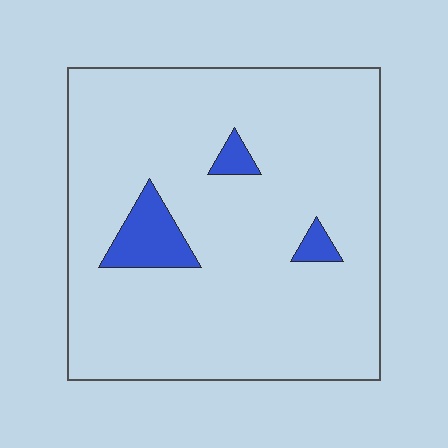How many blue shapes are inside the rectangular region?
3.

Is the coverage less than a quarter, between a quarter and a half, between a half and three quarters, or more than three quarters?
Less than a quarter.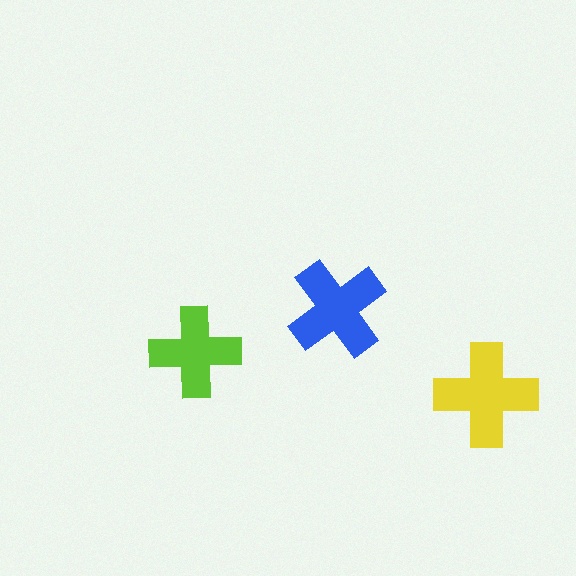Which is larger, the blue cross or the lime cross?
The blue one.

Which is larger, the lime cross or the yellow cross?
The yellow one.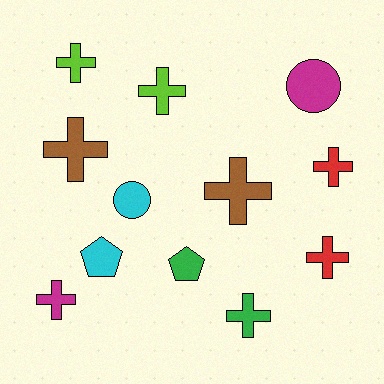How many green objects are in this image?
There are 2 green objects.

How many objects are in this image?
There are 12 objects.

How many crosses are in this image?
There are 8 crosses.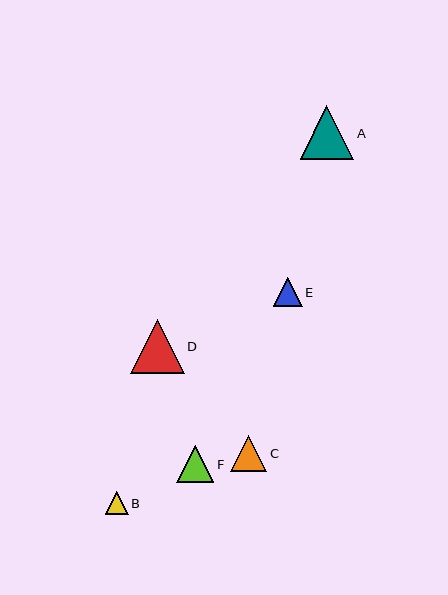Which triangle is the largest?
Triangle D is the largest with a size of approximately 54 pixels.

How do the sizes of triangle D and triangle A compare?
Triangle D and triangle A are approximately the same size.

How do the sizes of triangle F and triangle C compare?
Triangle F and triangle C are approximately the same size.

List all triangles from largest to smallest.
From largest to smallest: D, A, F, C, E, B.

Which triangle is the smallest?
Triangle B is the smallest with a size of approximately 23 pixels.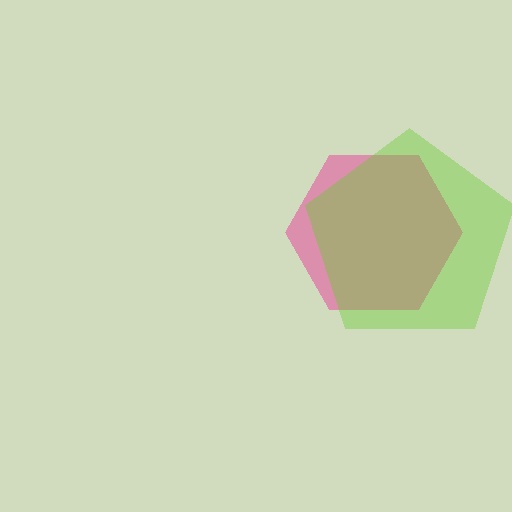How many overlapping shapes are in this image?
There are 2 overlapping shapes in the image.